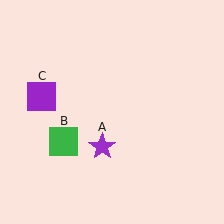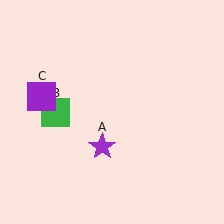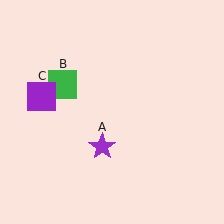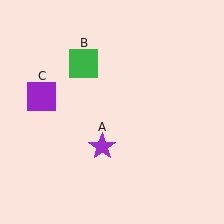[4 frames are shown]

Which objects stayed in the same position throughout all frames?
Purple star (object A) and purple square (object C) remained stationary.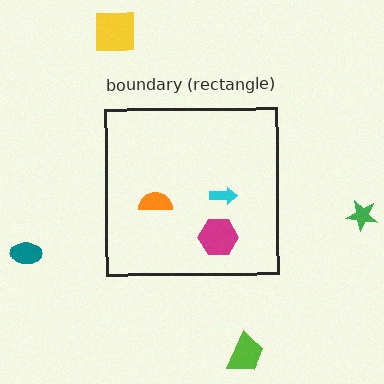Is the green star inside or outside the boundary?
Outside.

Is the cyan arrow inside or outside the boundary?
Inside.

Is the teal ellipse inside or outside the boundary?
Outside.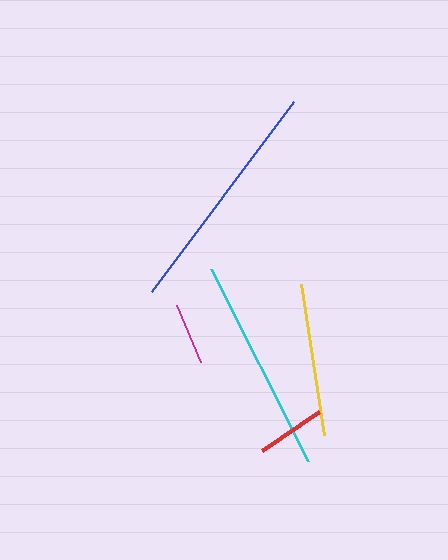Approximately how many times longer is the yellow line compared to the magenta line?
The yellow line is approximately 2.5 times the length of the magenta line.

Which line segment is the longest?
The blue line is the longest at approximately 237 pixels.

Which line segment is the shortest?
The magenta line is the shortest at approximately 62 pixels.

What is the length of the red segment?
The red segment is approximately 69 pixels long.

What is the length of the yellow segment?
The yellow segment is approximately 153 pixels long.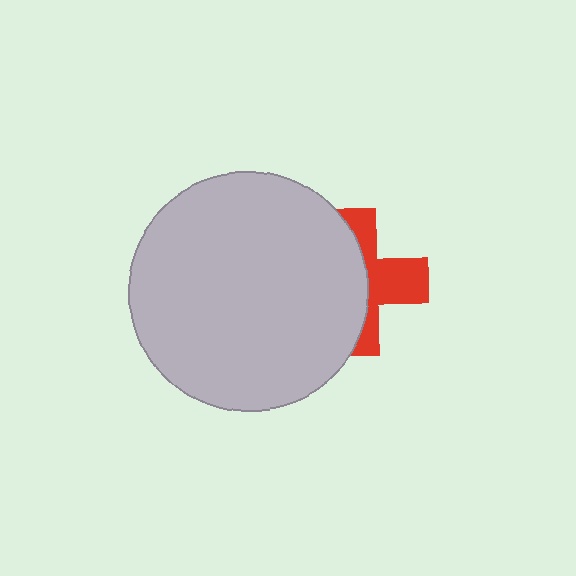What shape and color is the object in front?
The object in front is a light gray circle.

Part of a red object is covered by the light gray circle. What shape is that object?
It is a cross.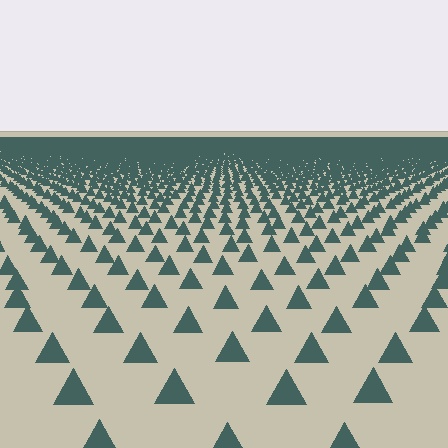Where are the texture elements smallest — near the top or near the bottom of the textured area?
Near the top.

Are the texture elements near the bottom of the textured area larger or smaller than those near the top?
Larger. Near the bottom, elements are closer to the viewer and appear at a bigger on-screen size.